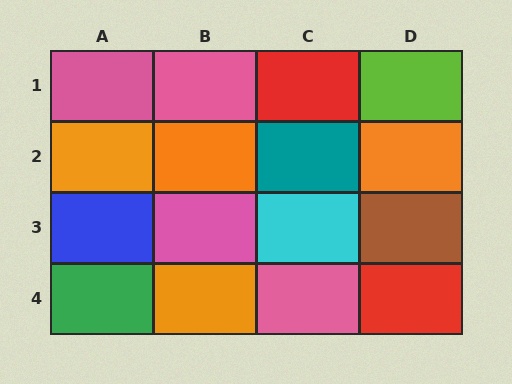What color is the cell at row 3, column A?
Blue.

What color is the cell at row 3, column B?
Pink.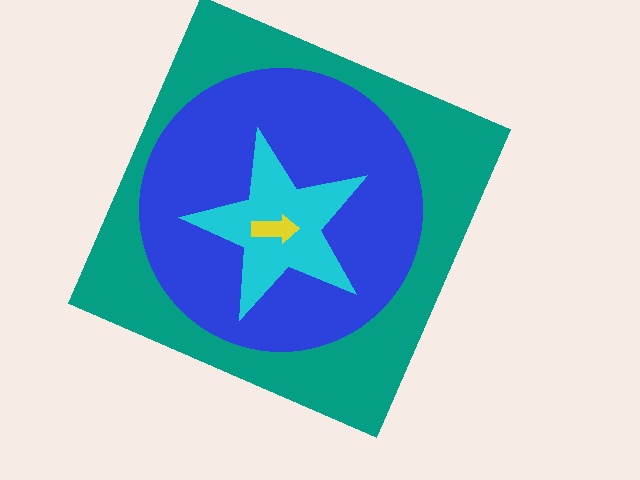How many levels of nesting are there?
4.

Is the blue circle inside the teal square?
Yes.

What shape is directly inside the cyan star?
The yellow arrow.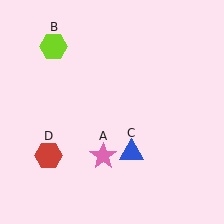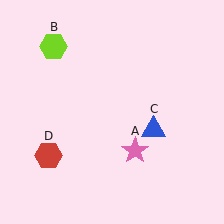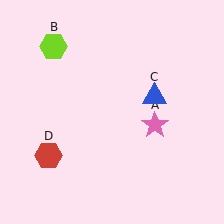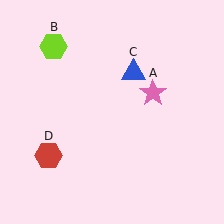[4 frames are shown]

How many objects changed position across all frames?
2 objects changed position: pink star (object A), blue triangle (object C).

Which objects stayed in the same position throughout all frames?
Lime hexagon (object B) and red hexagon (object D) remained stationary.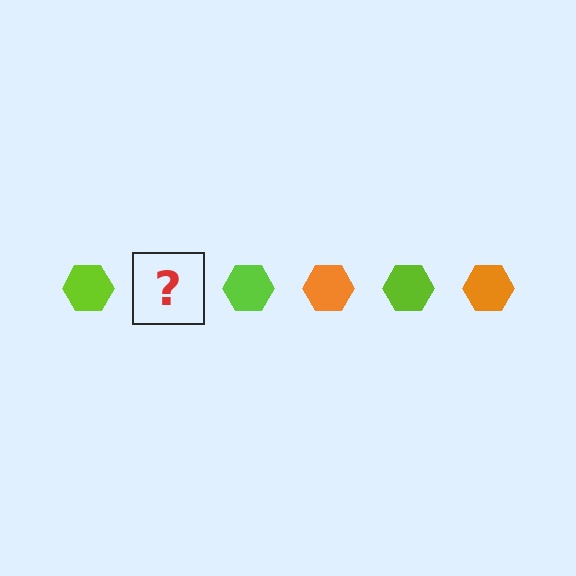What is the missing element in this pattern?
The missing element is an orange hexagon.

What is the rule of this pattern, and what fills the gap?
The rule is that the pattern cycles through lime, orange hexagons. The gap should be filled with an orange hexagon.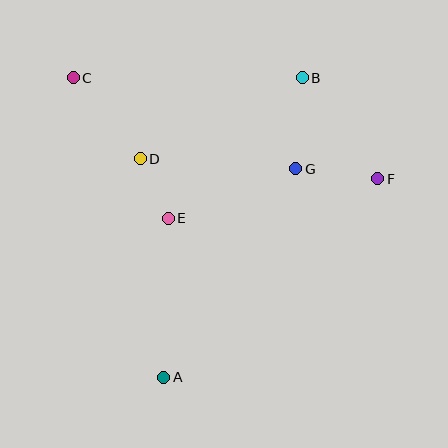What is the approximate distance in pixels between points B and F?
The distance between B and F is approximately 126 pixels.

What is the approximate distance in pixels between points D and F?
The distance between D and F is approximately 238 pixels.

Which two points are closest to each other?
Points D and E are closest to each other.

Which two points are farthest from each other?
Points A and B are farthest from each other.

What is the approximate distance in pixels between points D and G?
The distance between D and G is approximately 155 pixels.